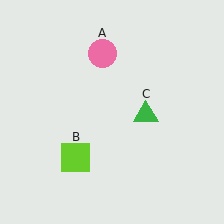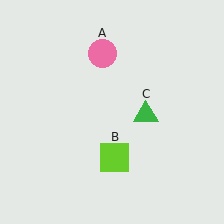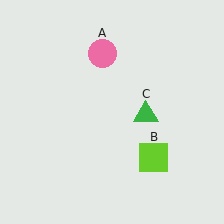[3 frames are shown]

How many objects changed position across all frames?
1 object changed position: lime square (object B).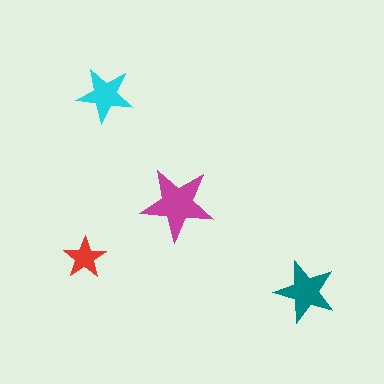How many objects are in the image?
There are 4 objects in the image.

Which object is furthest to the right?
The teal star is rightmost.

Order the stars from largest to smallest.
the magenta one, the teal one, the cyan one, the red one.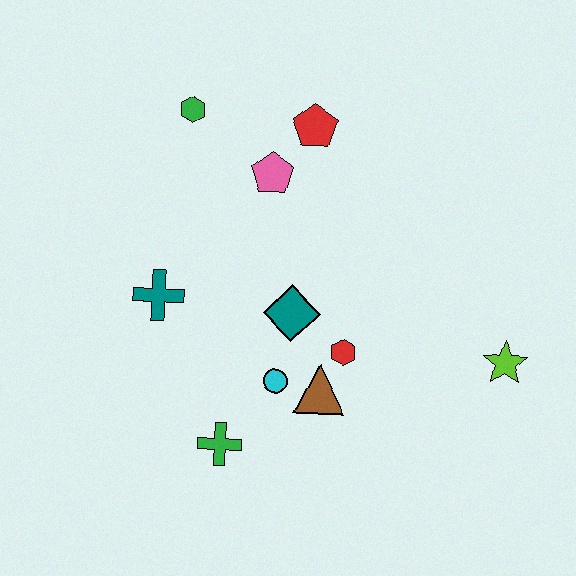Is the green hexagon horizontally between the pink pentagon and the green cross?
No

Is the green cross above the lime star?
No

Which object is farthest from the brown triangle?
The green hexagon is farthest from the brown triangle.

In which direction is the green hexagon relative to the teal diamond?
The green hexagon is above the teal diamond.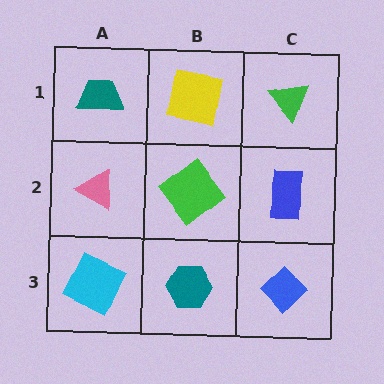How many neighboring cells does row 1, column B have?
3.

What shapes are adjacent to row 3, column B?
A green diamond (row 2, column B), a cyan square (row 3, column A), a blue diamond (row 3, column C).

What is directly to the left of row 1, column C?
A yellow square.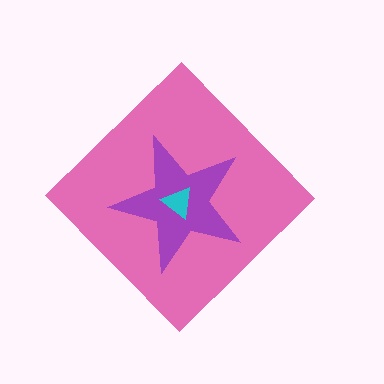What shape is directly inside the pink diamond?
The purple star.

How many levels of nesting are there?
3.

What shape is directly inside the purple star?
The cyan triangle.